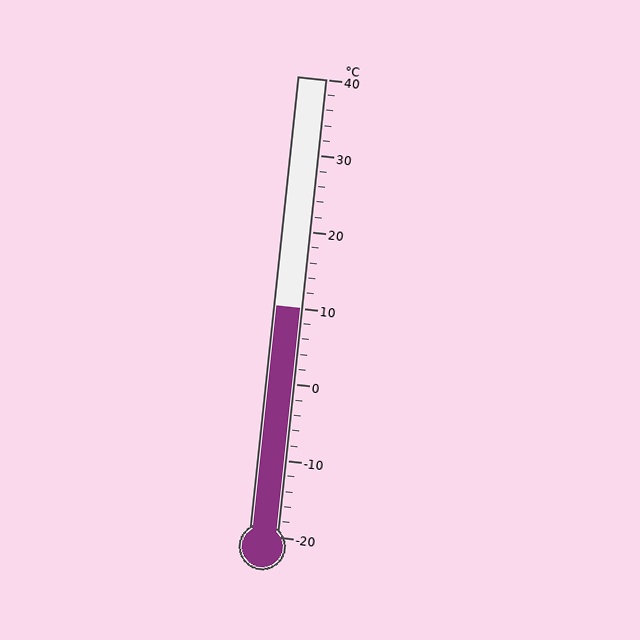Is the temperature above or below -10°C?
The temperature is above -10°C.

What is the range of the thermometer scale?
The thermometer scale ranges from -20°C to 40°C.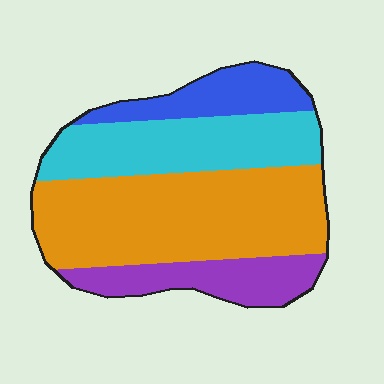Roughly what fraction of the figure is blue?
Blue covers 13% of the figure.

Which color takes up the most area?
Orange, at roughly 45%.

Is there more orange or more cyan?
Orange.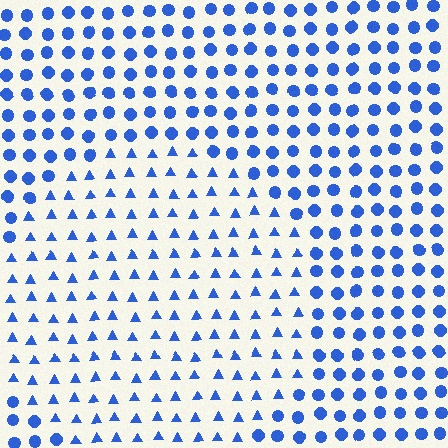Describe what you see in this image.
The image is filled with small blue elements arranged in a uniform grid. A circle-shaped region contains triangles, while the surrounding area contains circles. The boundary is defined purely by the change in element shape.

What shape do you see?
I see a circle.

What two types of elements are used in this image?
The image uses triangles inside the circle region and circles outside it.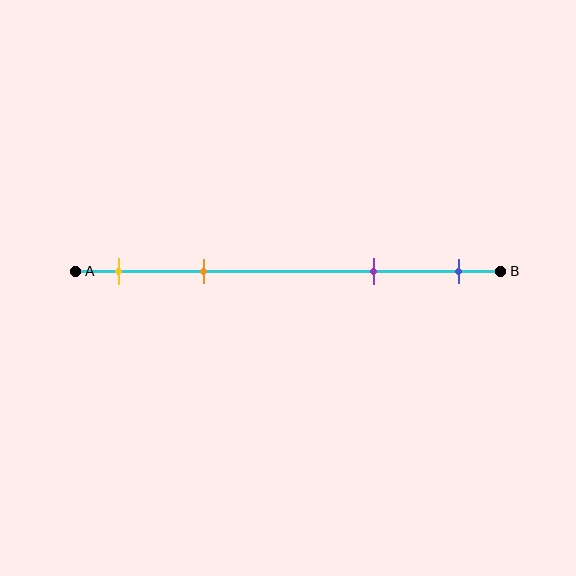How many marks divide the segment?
There are 4 marks dividing the segment.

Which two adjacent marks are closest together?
The yellow and orange marks are the closest adjacent pair.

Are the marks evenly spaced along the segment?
No, the marks are not evenly spaced.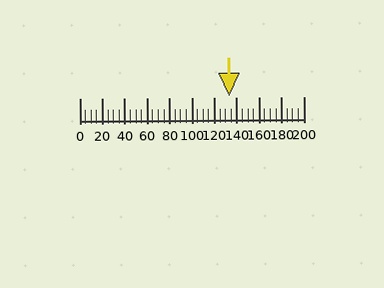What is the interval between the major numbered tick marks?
The major tick marks are spaced 20 units apart.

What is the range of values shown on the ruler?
The ruler shows values from 0 to 200.